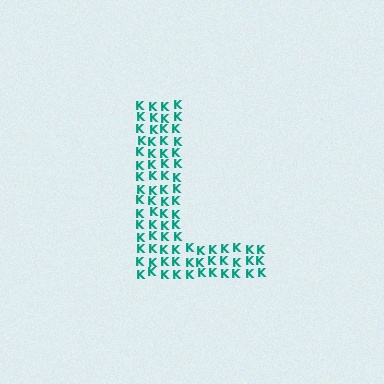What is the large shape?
The large shape is the letter L.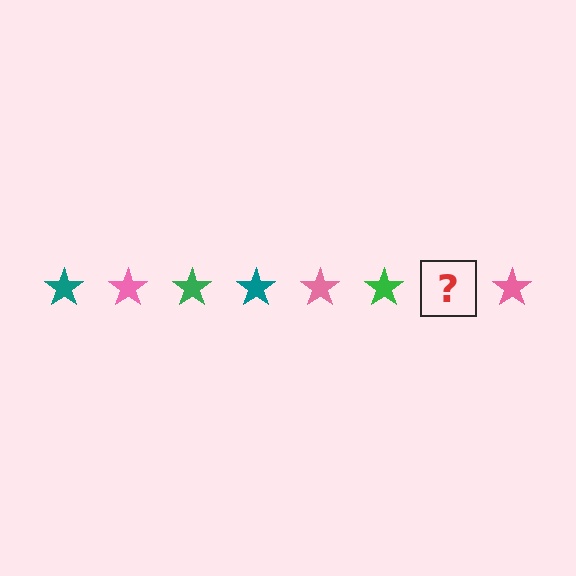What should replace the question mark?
The question mark should be replaced with a teal star.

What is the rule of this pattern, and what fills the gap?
The rule is that the pattern cycles through teal, pink, green stars. The gap should be filled with a teal star.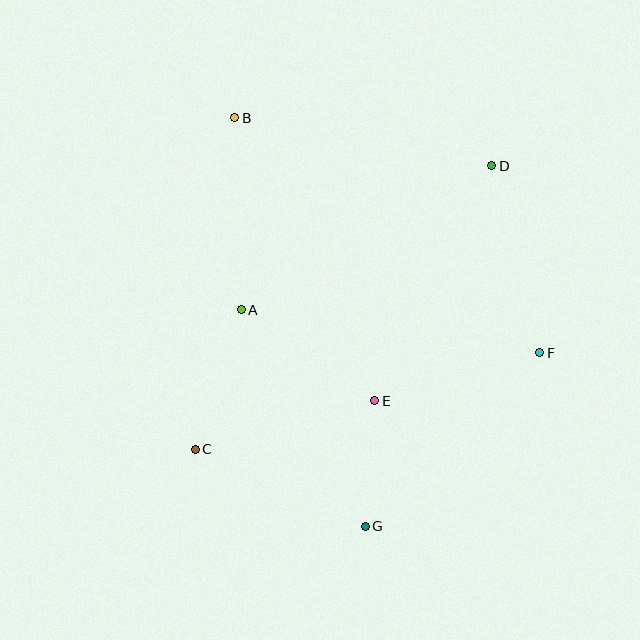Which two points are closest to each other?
Points E and G are closest to each other.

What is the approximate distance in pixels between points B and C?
The distance between B and C is approximately 334 pixels.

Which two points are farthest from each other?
Points B and G are farthest from each other.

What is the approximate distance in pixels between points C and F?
The distance between C and F is approximately 358 pixels.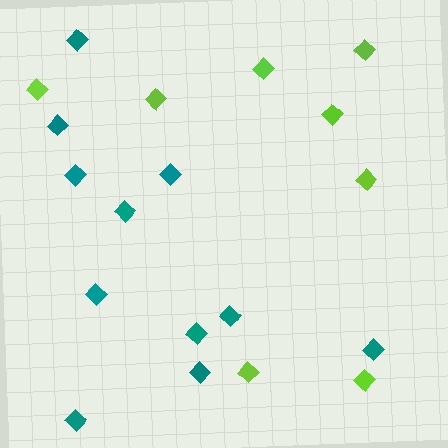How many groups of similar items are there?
There are 2 groups: one group of lime diamonds (8) and one group of teal diamonds (11).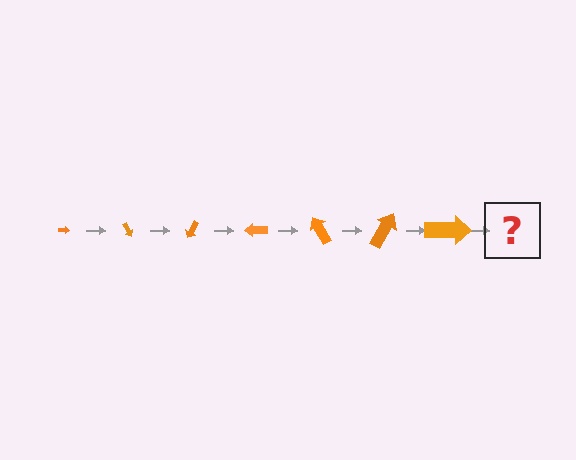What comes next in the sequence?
The next element should be an arrow, larger than the previous one and rotated 420 degrees from the start.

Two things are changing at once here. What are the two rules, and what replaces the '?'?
The two rules are that the arrow grows larger each step and it rotates 60 degrees each step. The '?' should be an arrow, larger than the previous one and rotated 420 degrees from the start.